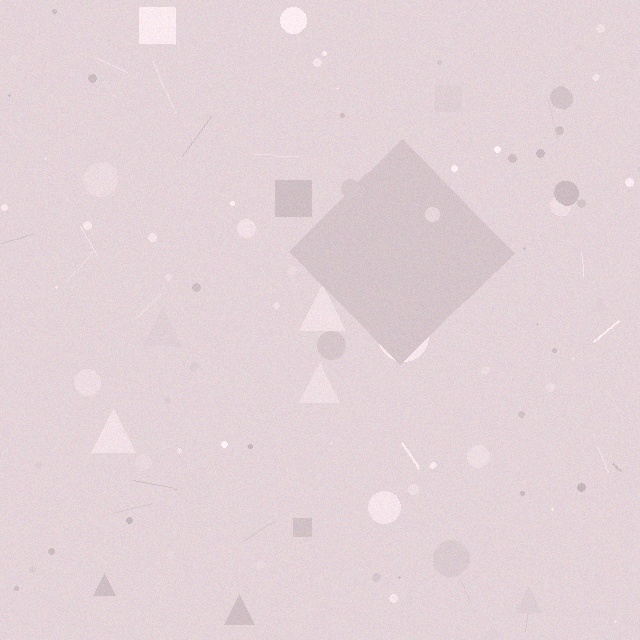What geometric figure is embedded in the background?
A diamond is embedded in the background.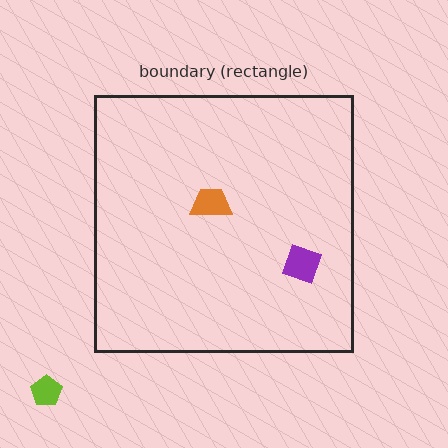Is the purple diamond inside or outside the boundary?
Inside.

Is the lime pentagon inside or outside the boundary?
Outside.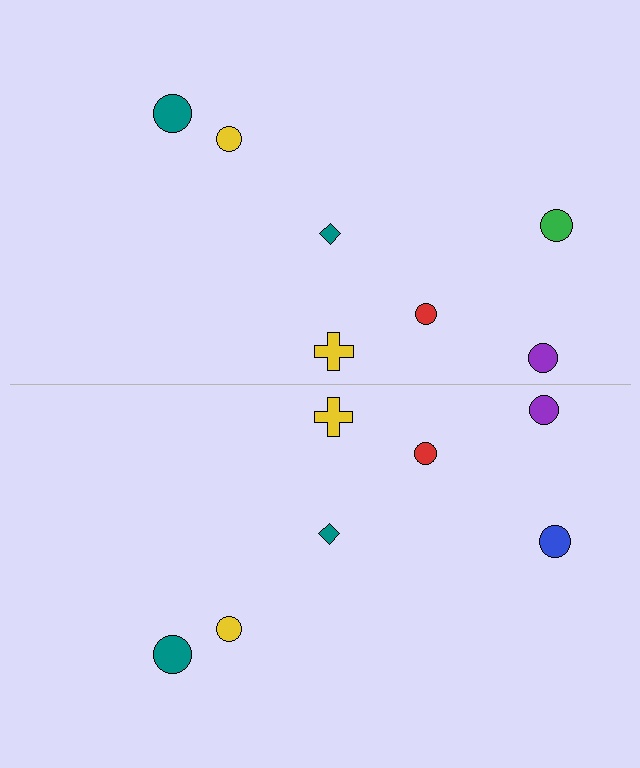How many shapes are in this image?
There are 14 shapes in this image.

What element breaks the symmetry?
The blue circle on the bottom side breaks the symmetry — its mirror counterpart is green.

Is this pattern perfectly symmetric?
No, the pattern is not perfectly symmetric. The blue circle on the bottom side breaks the symmetry — its mirror counterpart is green.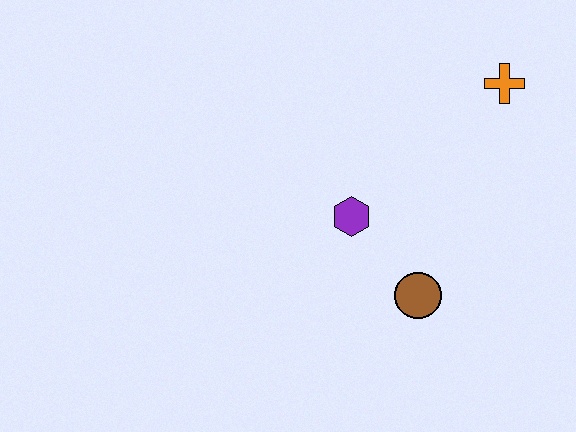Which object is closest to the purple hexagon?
The brown circle is closest to the purple hexagon.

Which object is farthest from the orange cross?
The brown circle is farthest from the orange cross.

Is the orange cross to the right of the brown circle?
Yes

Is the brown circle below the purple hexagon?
Yes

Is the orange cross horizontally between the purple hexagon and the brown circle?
No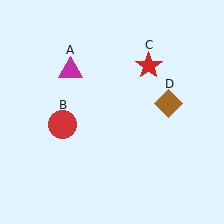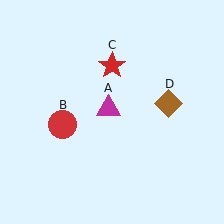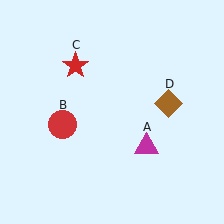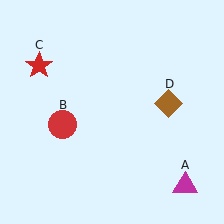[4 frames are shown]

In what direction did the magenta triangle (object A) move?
The magenta triangle (object A) moved down and to the right.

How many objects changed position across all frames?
2 objects changed position: magenta triangle (object A), red star (object C).